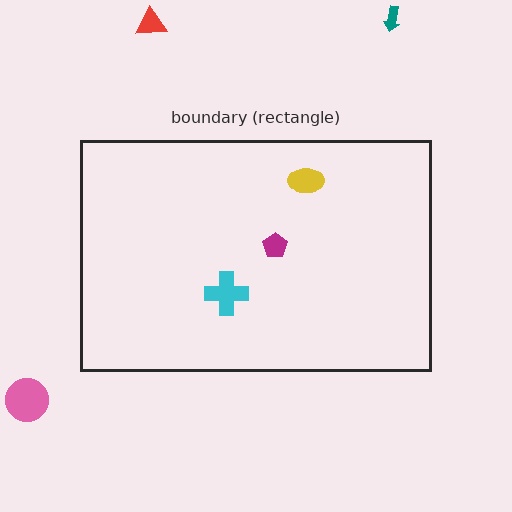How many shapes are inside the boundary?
3 inside, 3 outside.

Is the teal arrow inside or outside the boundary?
Outside.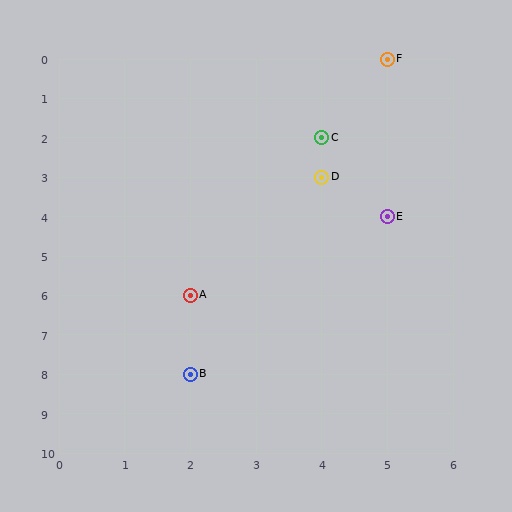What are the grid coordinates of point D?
Point D is at grid coordinates (4, 3).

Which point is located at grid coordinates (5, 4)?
Point E is at (5, 4).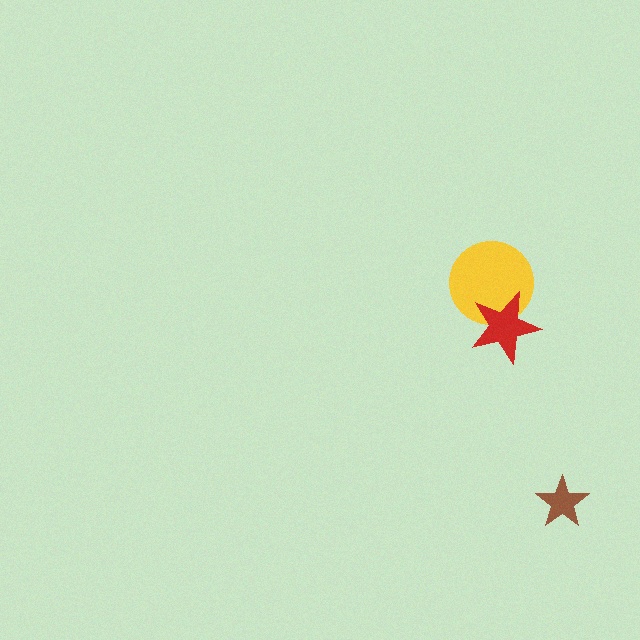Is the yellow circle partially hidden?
Yes, it is partially covered by another shape.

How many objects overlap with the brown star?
0 objects overlap with the brown star.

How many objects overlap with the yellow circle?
1 object overlaps with the yellow circle.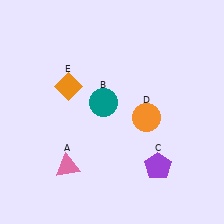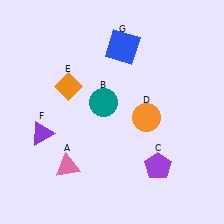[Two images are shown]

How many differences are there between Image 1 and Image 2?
There are 2 differences between the two images.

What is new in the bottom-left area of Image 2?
A purple triangle (F) was added in the bottom-left area of Image 2.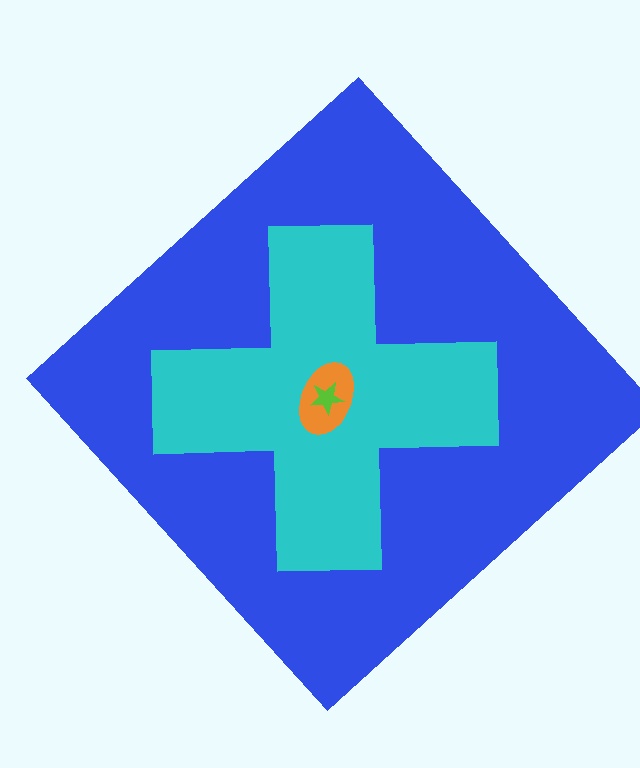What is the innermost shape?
The lime star.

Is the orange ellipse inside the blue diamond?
Yes.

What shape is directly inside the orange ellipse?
The lime star.